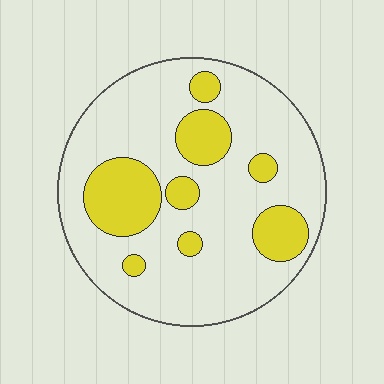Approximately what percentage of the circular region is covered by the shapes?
Approximately 25%.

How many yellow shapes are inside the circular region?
8.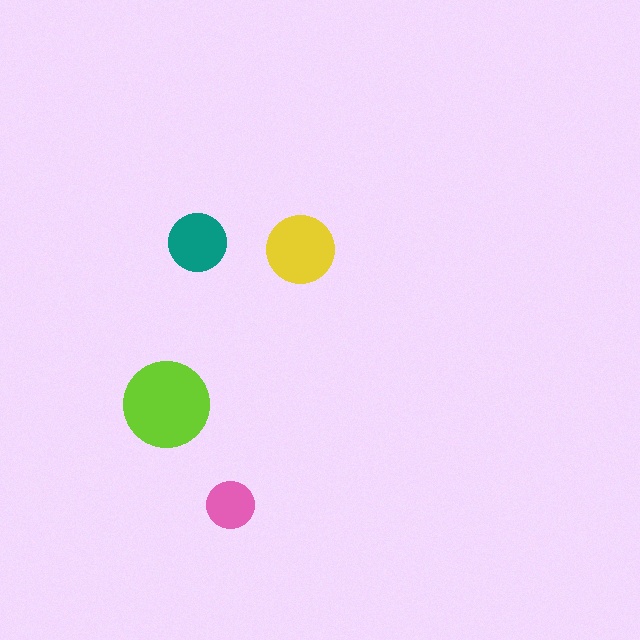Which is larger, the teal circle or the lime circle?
The lime one.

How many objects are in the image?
There are 4 objects in the image.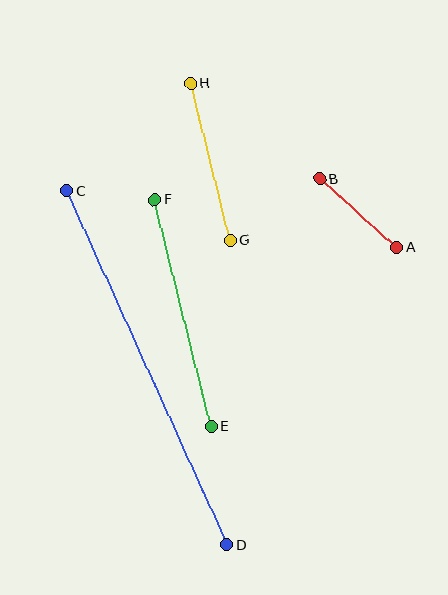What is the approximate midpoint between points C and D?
The midpoint is at approximately (147, 368) pixels.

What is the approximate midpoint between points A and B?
The midpoint is at approximately (358, 213) pixels.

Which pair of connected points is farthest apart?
Points C and D are farthest apart.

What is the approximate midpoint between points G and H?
The midpoint is at approximately (210, 162) pixels.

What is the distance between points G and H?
The distance is approximately 161 pixels.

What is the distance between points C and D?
The distance is approximately 388 pixels.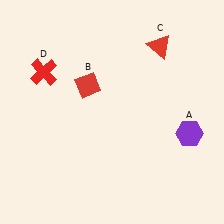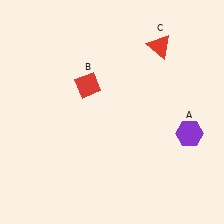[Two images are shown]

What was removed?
The red cross (D) was removed in Image 2.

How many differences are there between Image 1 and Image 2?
There is 1 difference between the two images.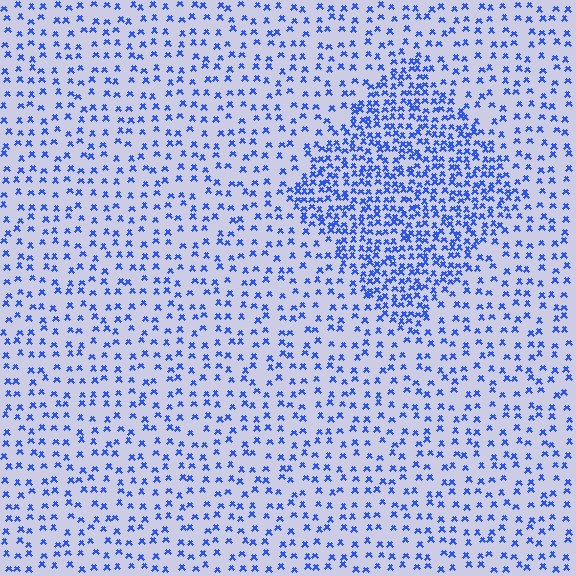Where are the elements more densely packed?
The elements are more densely packed inside the diamond boundary.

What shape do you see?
I see a diamond.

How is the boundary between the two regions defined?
The boundary is defined by a change in element density (approximately 2.3x ratio). All elements are the same color, size, and shape.